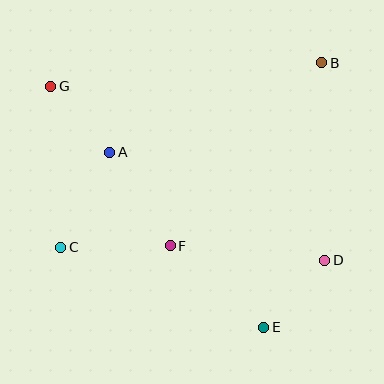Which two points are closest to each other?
Points A and G are closest to each other.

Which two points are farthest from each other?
Points D and G are farthest from each other.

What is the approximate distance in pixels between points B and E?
The distance between B and E is approximately 271 pixels.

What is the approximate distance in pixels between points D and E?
The distance between D and E is approximately 90 pixels.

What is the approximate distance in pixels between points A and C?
The distance between A and C is approximately 107 pixels.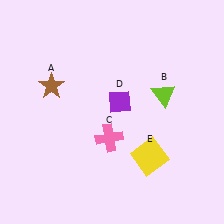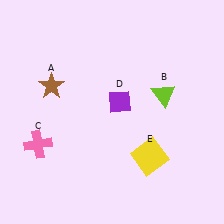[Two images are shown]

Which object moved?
The pink cross (C) moved left.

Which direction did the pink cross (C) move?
The pink cross (C) moved left.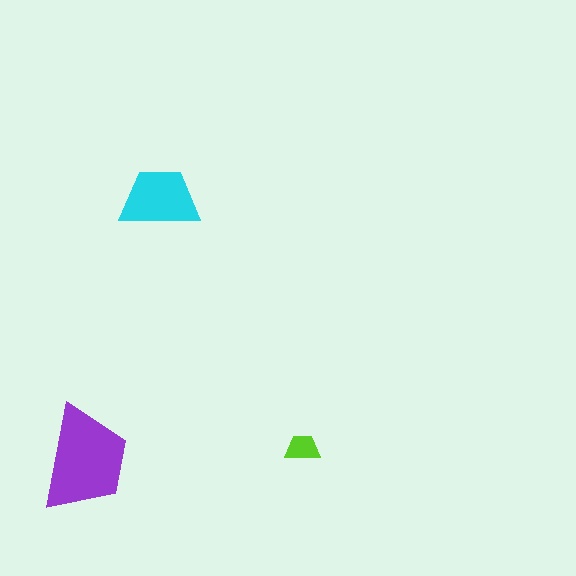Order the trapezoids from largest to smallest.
the purple one, the cyan one, the lime one.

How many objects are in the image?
There are 3 objects in the image.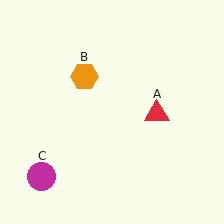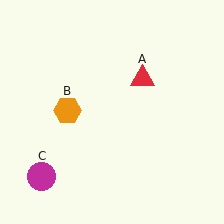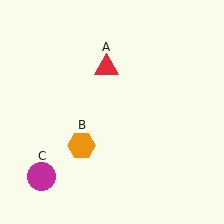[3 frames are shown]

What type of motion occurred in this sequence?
The red triangle (object A), orange hexagon (object B) rotated counterclockwise around the center of the scene.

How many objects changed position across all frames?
2 objects changed position: red triangle (object A), orange hexagon (object B).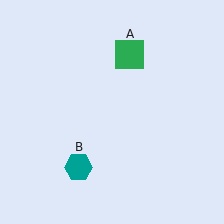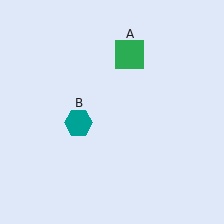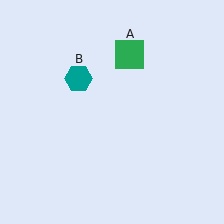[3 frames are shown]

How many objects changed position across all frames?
1 object changed position: teal hexagon (object B).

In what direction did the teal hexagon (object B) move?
The teal hexagon (object B) moved up.